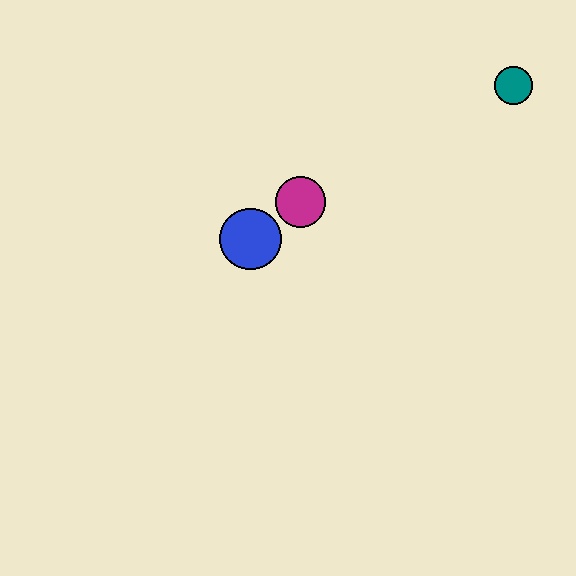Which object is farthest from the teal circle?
The blue circle is farthest from the teal circle.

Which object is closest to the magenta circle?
The blue circle is closest to the magenta circle.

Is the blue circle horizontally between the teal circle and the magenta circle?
No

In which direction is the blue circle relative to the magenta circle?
The blue circle is to the left of the magenta circle.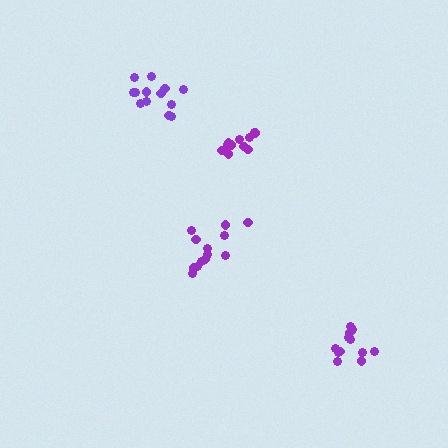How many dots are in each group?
Group 1: 13 dots, Group 2: 12 dots, Group 3: 12 dots, Group 4: 13 dots (50 total).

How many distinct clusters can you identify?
There are 4 distinct clusters.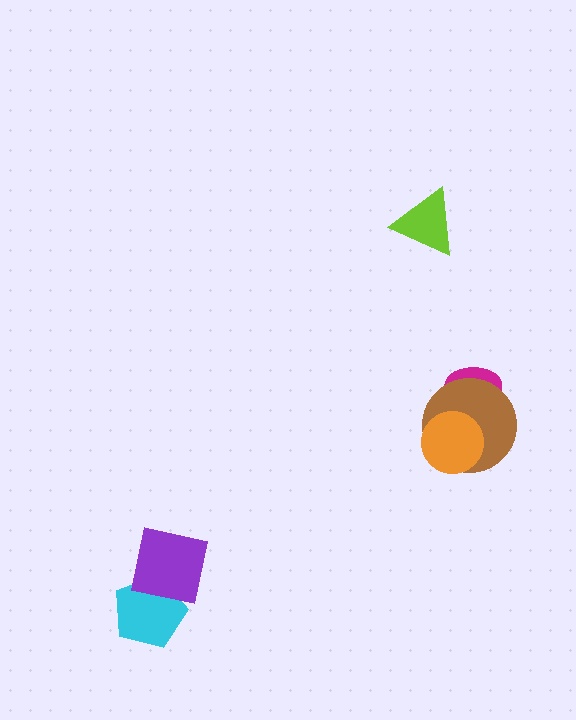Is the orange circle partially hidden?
No, no other shape covers it.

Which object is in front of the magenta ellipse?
The brown circle is in front of the magenta ellipse.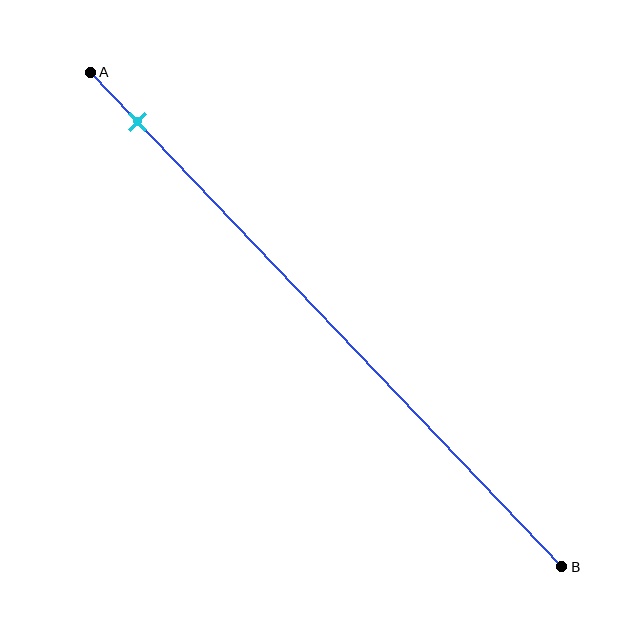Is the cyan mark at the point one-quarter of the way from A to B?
No, the mark is at about 10% from A, not at the 25% one-quarter point.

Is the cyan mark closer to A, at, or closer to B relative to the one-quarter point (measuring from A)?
The cyan mark is closer to point A than the one-quarter point of segment AB.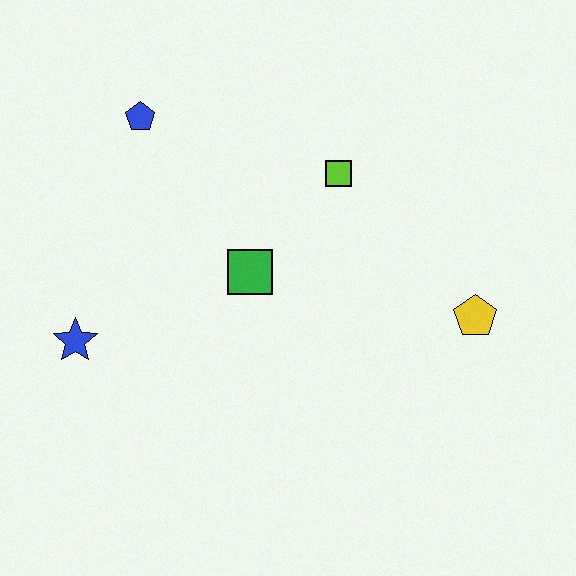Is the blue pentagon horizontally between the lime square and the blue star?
Yes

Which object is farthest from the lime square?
The blue star is farthest from the lime square.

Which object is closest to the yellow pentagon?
The lime square is closest to the yellow pentagon.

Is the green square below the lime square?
Yes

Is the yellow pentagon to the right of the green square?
Yes